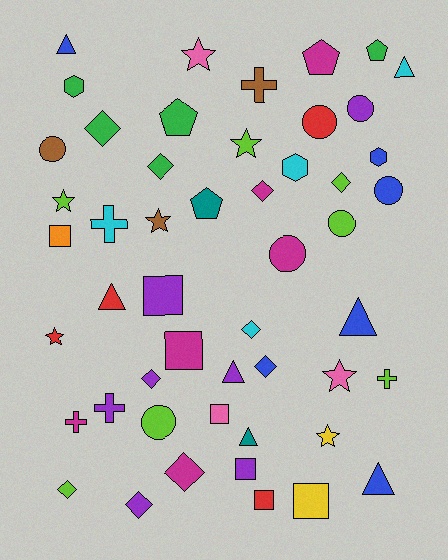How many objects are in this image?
There are 50 objects.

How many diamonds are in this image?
There are 10 diamonds.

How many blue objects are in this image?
There are 6 blue objects.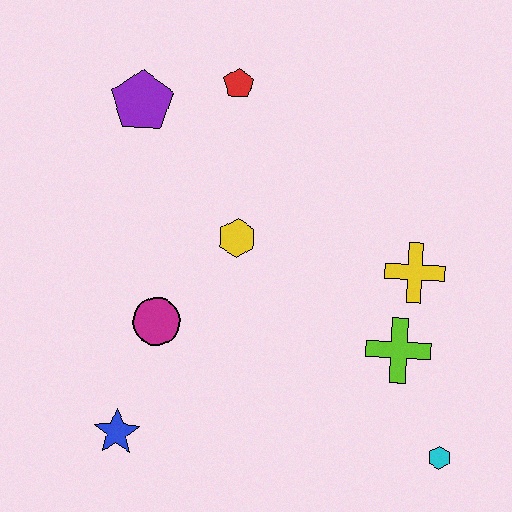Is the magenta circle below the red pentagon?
Yes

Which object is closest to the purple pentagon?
The red pentagon is closest to the purple pentagon.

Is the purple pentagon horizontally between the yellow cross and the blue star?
Yes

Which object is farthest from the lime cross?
The purple pentagon is farthest from the lime cross.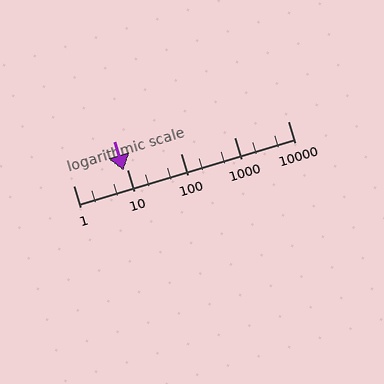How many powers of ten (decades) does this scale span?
The scale spans 4 decades, from 1 to 10000.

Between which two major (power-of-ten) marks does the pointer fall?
The pointer is between 1 and 10.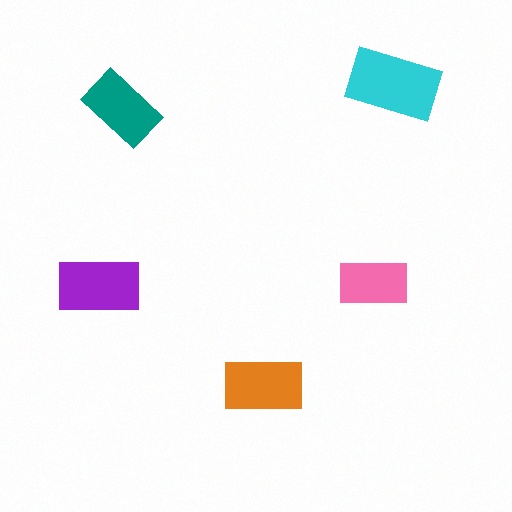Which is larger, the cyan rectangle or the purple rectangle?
The cyan one.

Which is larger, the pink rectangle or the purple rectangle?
The purple one.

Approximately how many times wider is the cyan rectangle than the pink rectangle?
About 1.5 times wider.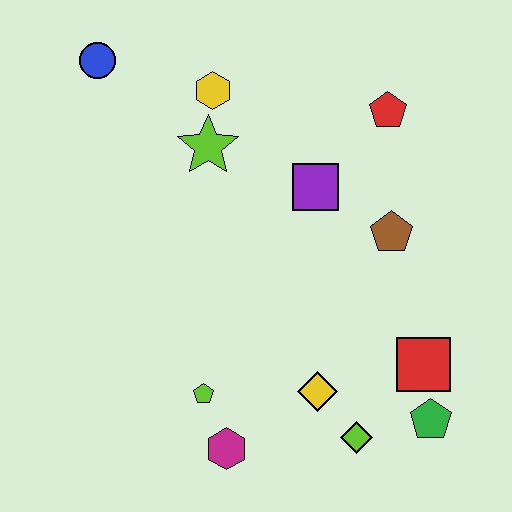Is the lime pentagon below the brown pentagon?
Yes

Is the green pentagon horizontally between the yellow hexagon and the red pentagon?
No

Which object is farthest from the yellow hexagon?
The green pentagon is farthest from the yellow hexagon.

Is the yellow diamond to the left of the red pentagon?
Yes